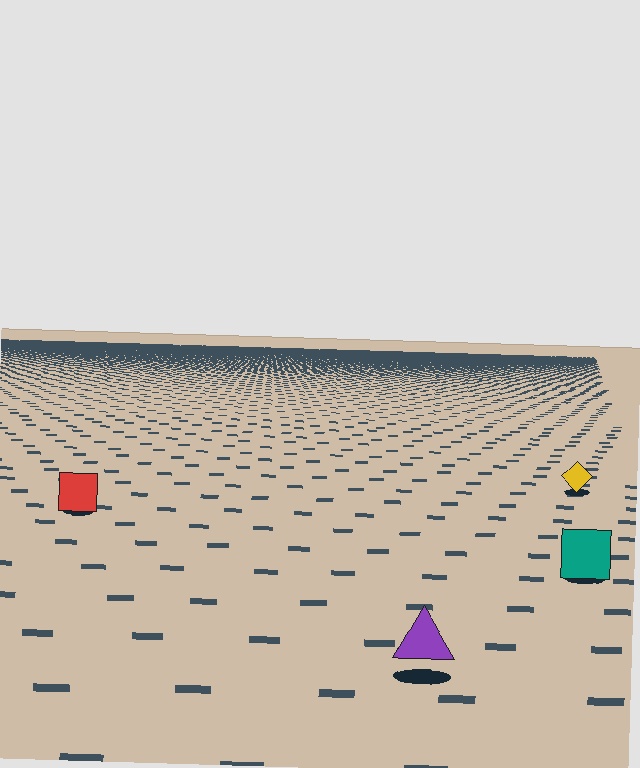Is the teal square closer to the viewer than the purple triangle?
No. The purple triangle is closer — you can tell from the texture gradient: the ground texture is coarser near it.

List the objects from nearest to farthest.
From nearest to farthest: the purple triangle, the teal square, the red square, the yellow diamond.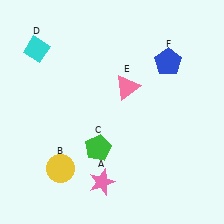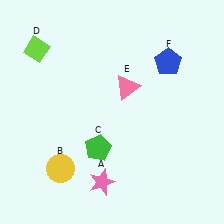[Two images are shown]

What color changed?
The diamond (D) changed from cyan in Image 1 to lime in Image 2.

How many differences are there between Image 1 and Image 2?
There is 1 difference between the two images.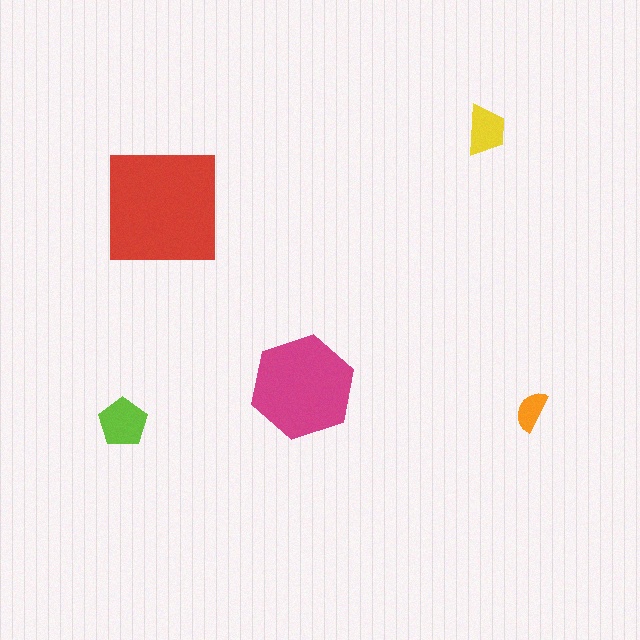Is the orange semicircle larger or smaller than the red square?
Smaller.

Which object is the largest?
The red square.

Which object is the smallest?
The orange semicircle.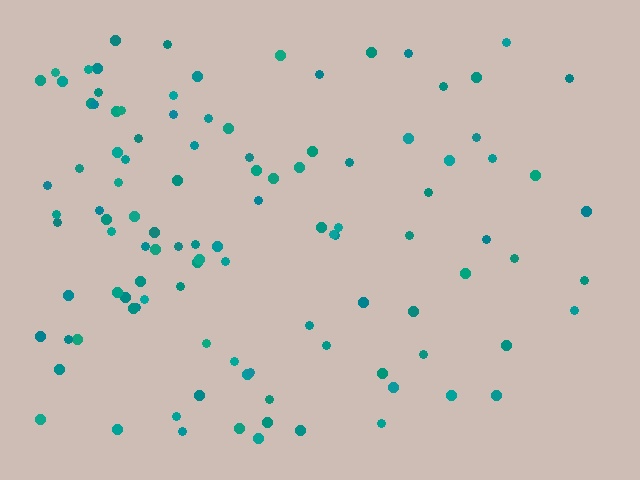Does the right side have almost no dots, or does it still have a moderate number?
Still a moderate number, just noticeably fewer than the left.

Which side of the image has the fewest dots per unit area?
The right.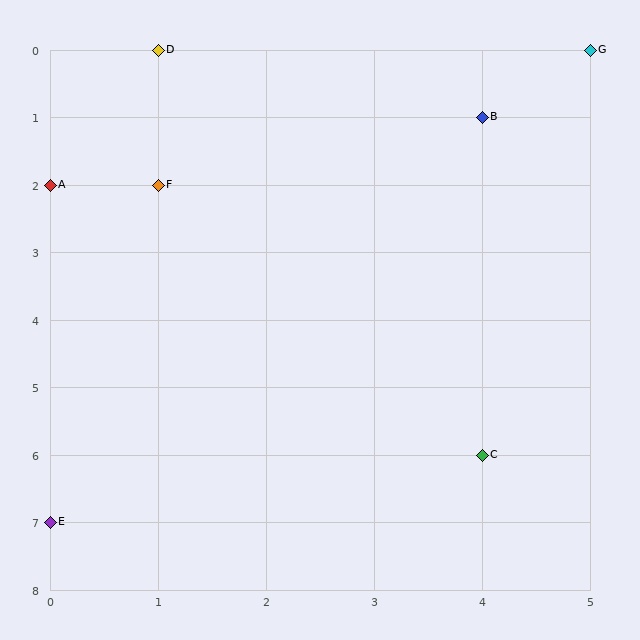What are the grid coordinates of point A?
Point A is at grid coordinates (0, 2).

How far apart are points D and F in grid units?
Points D and F are 2 rows apart.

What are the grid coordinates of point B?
Point B is at grid coordinates (4, 1).